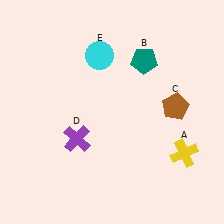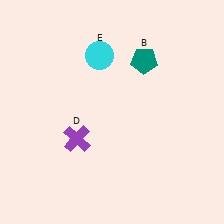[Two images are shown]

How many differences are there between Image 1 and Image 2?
There are 2 differences between the two images.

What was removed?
The yellow cross (A), the brown pentagon (C) were removed in Image 2.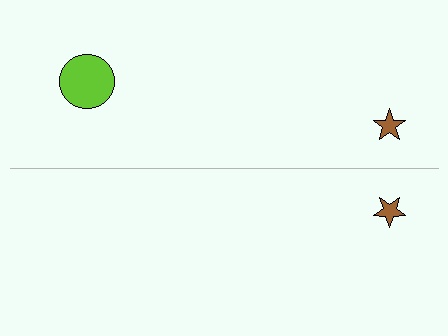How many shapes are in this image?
There are 3 shapes in this image.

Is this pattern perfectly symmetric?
No, the pattern is not perfectly symmetric. A lime circle is missing from the bottom side.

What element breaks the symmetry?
A lime circle is missing from the bottom side.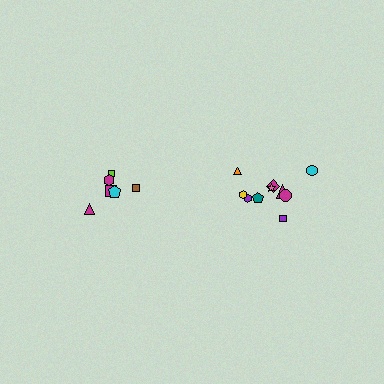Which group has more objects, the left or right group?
The right group.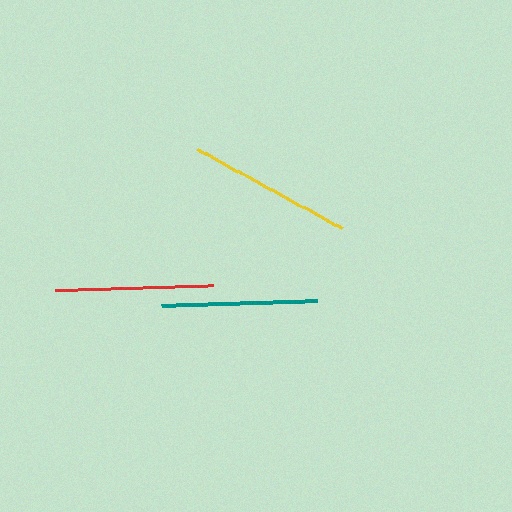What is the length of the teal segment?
The teal segment is approximately 157 pixels long.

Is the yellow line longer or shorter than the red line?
The yellow line is longer than the red line.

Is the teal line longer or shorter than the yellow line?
The yellow line is longer than the teal line.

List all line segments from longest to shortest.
From longest to shortest: yellow, red, teal.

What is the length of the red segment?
The red segment is approximately 158 pixels long.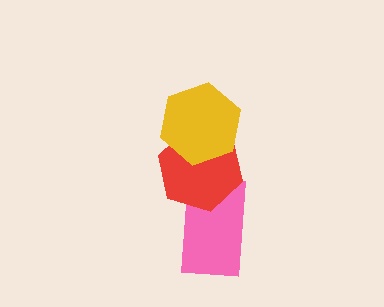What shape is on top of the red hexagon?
The yellow hexagon is on top of the red hexagon.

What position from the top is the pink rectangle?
The pink rectangle is 3rd from the top.